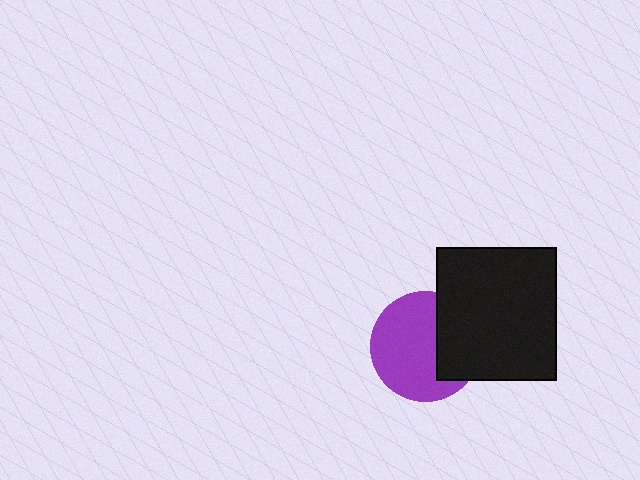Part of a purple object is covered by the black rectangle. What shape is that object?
It is a circle.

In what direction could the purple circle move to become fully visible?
The purple circle could move left. That would shift it out from behind the black rectangle entirely.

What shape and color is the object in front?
The object in front is a black rectangle.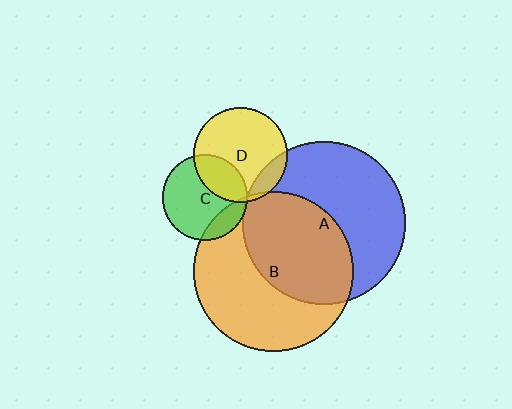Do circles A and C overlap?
Yes.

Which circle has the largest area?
Circle A (blue).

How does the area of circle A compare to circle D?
Approximately 3.0 times.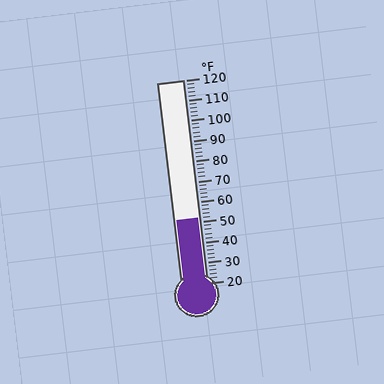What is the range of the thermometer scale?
The thermometer scale ranges from 20°F to 120°F.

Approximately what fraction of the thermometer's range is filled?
The thermometer is filled to approximately 30% of its range.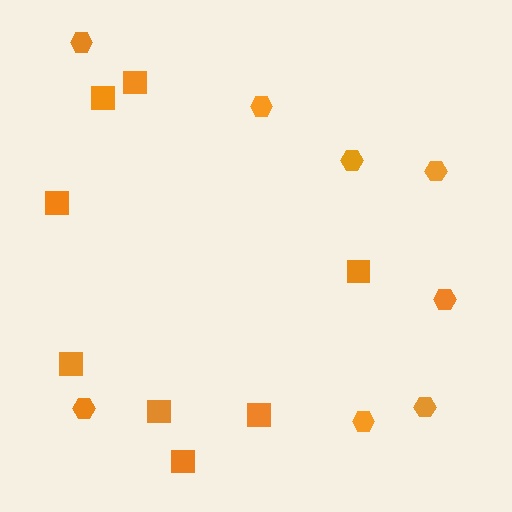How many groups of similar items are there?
There are 2 groups: one group of squares (8) and one group of hexagons (8).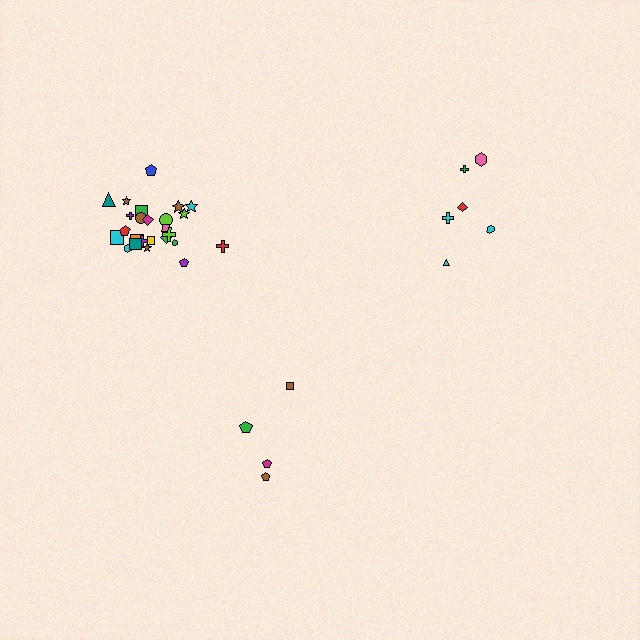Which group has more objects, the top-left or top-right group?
The top-left group.